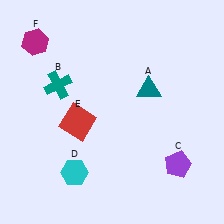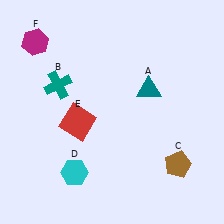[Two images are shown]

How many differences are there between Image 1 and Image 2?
There is 1 difference between the two images.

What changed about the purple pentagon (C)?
In Image 1, C is purple. In Image 2, it changed to brown.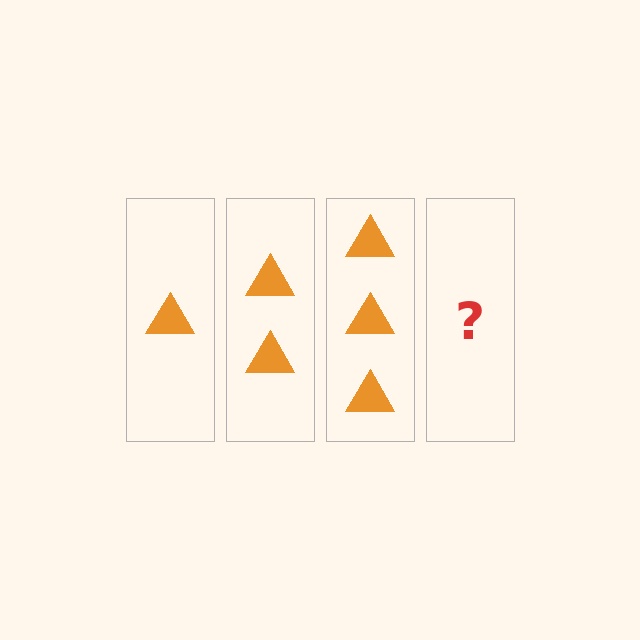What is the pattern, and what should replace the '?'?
The pattern is that each step adds one more triangle. The '?' should be 4 triangles.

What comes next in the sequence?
The next element should be 4 triangles.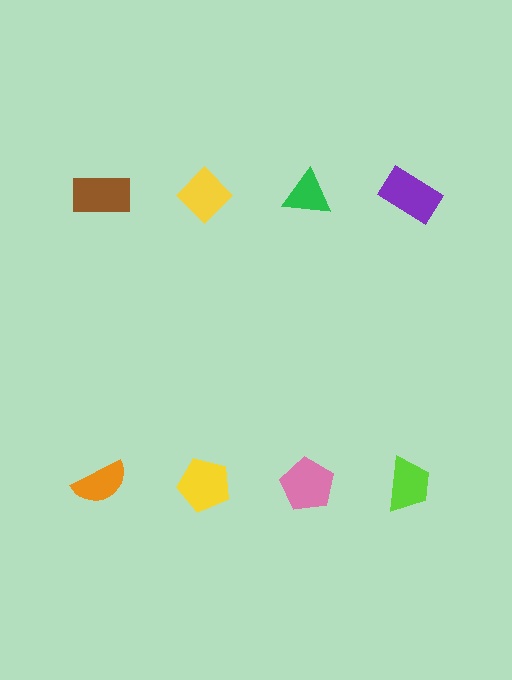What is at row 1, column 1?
A brown rectangle.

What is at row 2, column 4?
A lime trapezoid.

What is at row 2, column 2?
A yellow pentagon.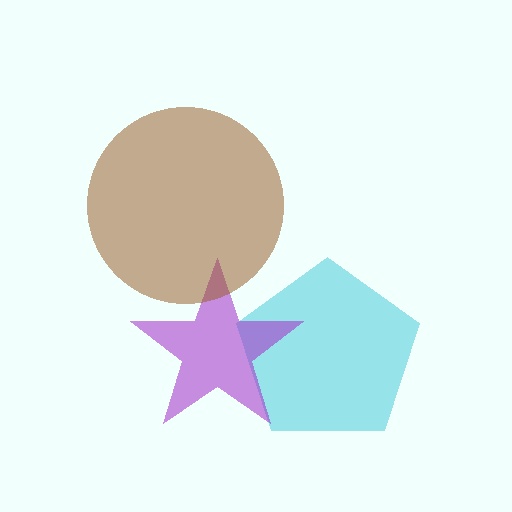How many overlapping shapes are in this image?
There are 3 overlapping shapes in the image.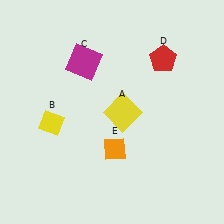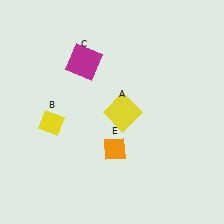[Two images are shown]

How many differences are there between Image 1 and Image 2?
There is 1 difference between the two images.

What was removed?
The red pentagon (D) was removed in Image 2.